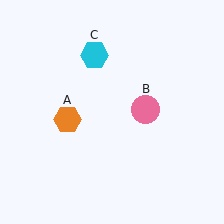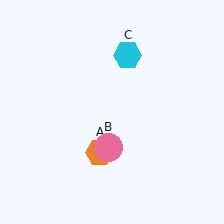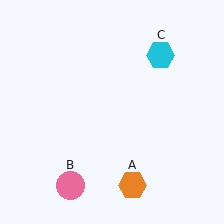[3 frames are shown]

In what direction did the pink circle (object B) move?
The pink circle (object B) moved down and to the left.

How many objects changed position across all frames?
3 objects changed position: orange hexagon (object A), pink circle (object B), cyan hexagon (object C).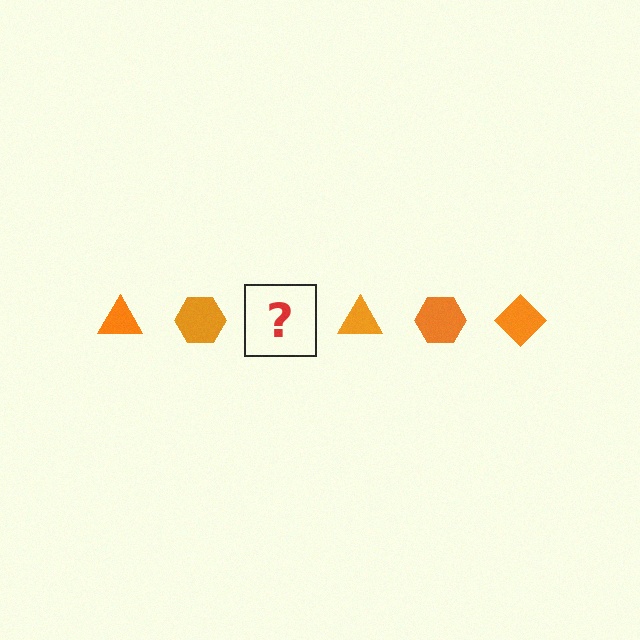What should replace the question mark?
The question mark should be replaced with an orange diamond.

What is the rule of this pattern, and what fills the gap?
The rule is that the pattern cycles through triangle, hexagon, diamond shapes in orange. The gap should be filled with an orange diamond.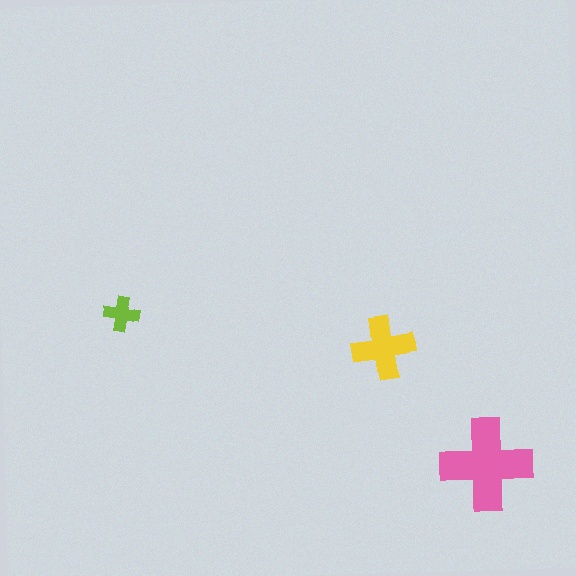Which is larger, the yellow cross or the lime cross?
The yellow one.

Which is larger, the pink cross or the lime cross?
The pink one.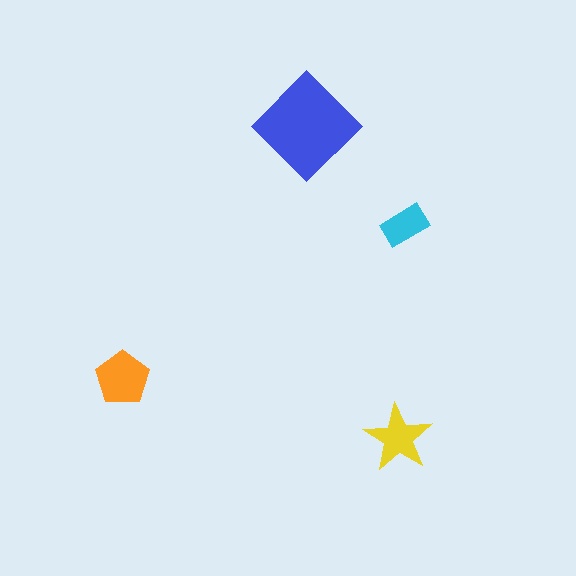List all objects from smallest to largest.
The cyan rectangle, the yellow star, the orange pentagon, the blue diamond.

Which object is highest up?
The blue diamond is topmost.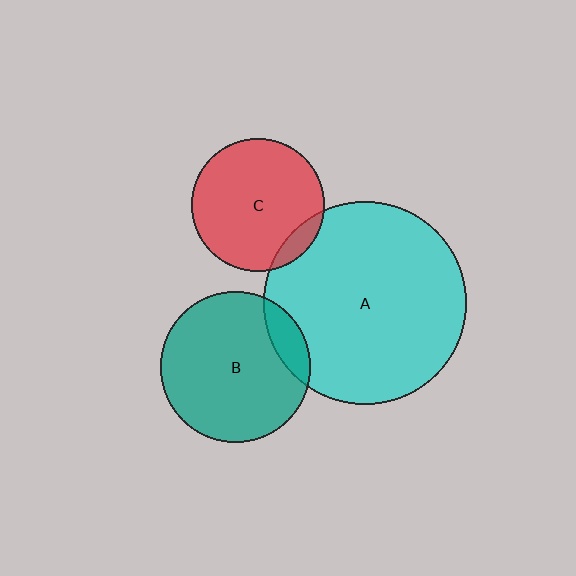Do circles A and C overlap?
Yes.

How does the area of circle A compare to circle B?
Approximately 1.8 times.